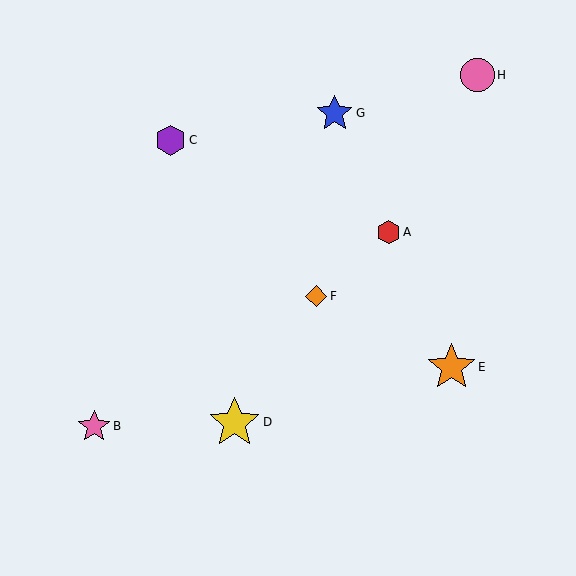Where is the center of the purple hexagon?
The center of the purple hexagon is at (171, 140).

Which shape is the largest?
The yellow star (labeled D) is the largest.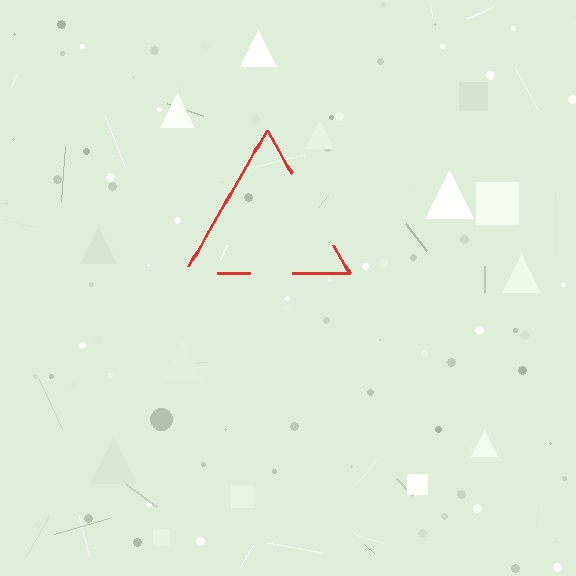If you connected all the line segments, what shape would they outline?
They would outline a triangle.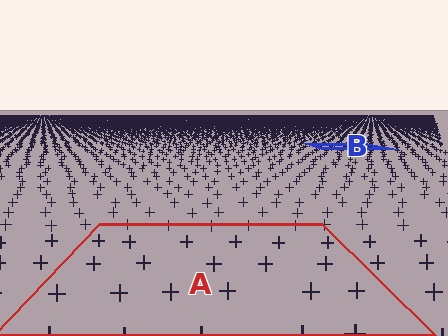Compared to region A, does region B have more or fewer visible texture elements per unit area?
Region B has more texture elements per unit area — they are packed more densely because it is farther away.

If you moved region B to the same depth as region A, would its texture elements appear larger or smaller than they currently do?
They would appear larger. At a closer depth, the same texture elements are projected at a bigger on-screen size.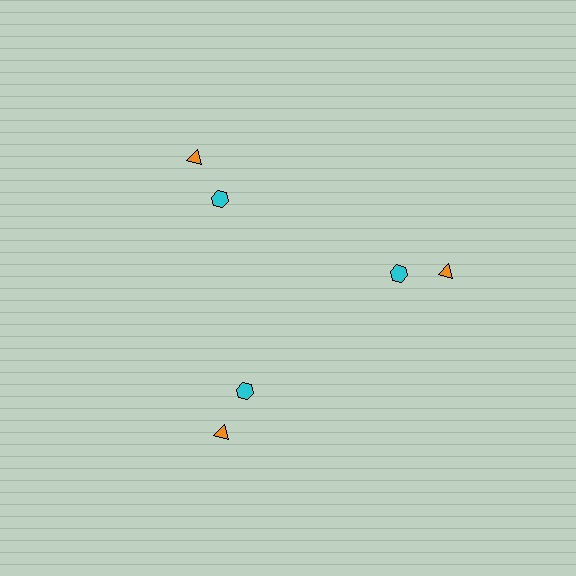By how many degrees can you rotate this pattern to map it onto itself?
The pattern maps onto itself every 120 degrees of rotation.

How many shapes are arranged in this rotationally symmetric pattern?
There are 6 shapes, arranged in 3 groups of 2.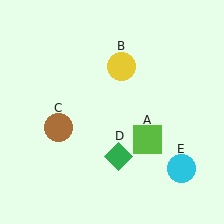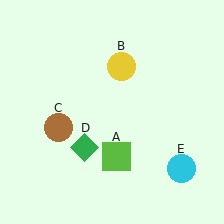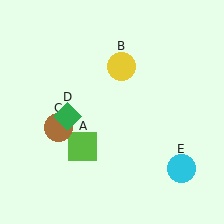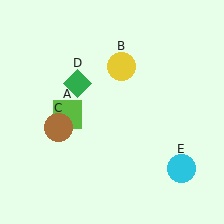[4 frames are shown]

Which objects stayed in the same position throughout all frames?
Yellow circle (object B) and brown circle (object C) and cyan circle (object E) remained stationary.